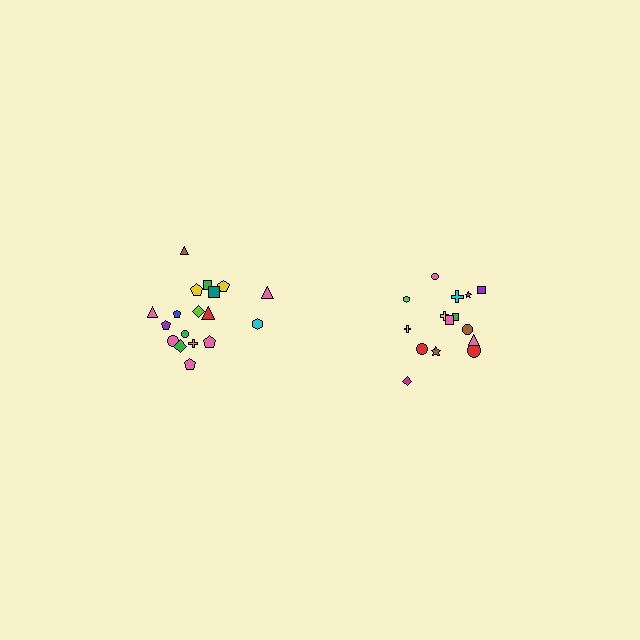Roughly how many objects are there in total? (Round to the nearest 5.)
Roughly 35 objects in total.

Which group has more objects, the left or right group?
The left group.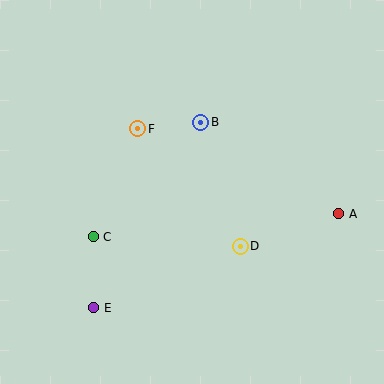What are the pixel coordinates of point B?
Point B is at (201, 122).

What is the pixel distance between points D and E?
The distance between D and E is 159 pixels.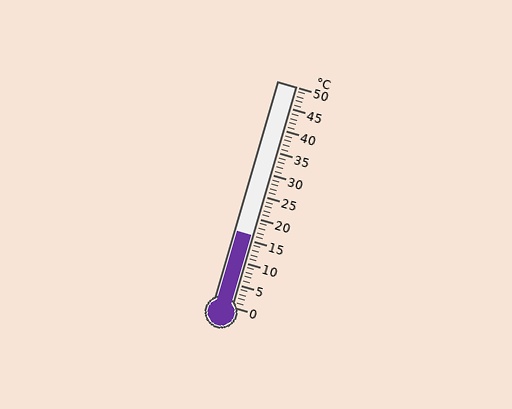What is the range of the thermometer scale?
The thermometer scale ranges from 0°C to 50°C.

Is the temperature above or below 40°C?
The temperature is below 40°C.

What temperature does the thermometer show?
The thermometer shows approximately 16°C.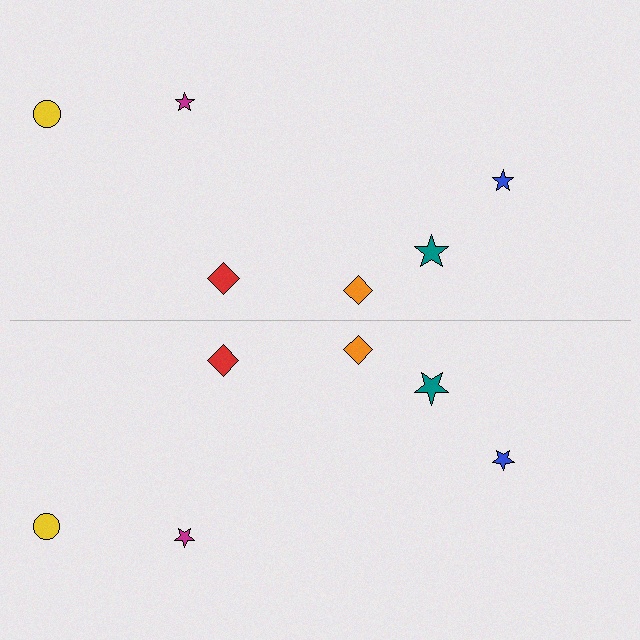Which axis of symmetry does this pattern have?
The pattern has a horizontal axis of symmetry running through the center of the image.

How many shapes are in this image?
There are 12 shapes in this image.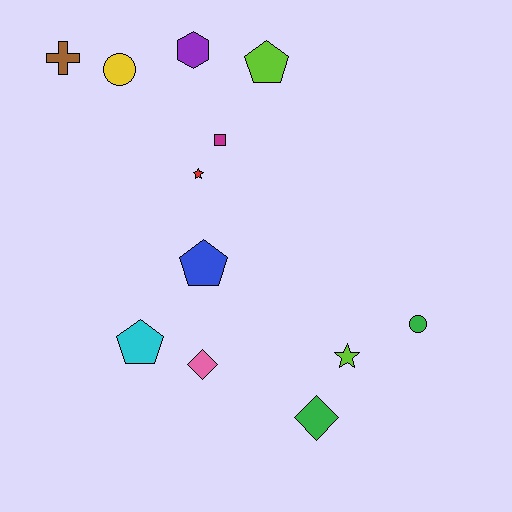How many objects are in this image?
There are 12 objects.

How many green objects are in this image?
There are 2 green objects.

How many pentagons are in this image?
There are 3 pentagons.